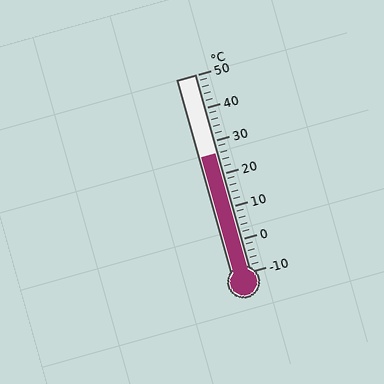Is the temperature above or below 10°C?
The temperature is above 10°C.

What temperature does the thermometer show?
The thermometer shows approximately 26°C.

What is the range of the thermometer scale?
The thermometer scale ranges from -10°C to 50°C.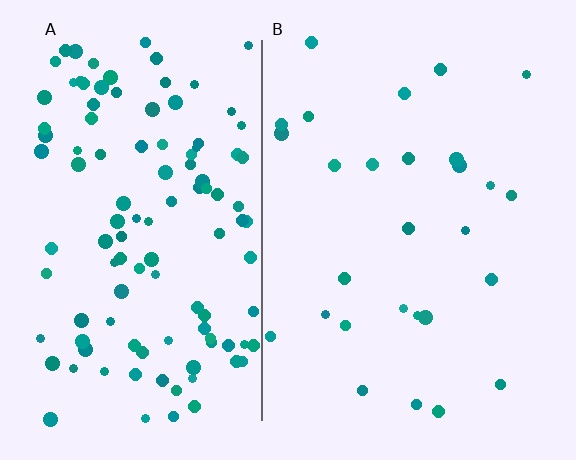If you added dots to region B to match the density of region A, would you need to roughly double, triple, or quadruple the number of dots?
Approximately quadruple.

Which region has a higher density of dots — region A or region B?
A (the left).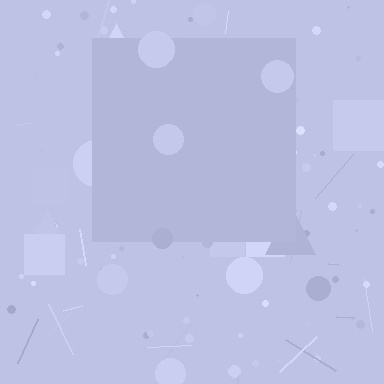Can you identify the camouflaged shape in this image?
The camouflaged shape is a square.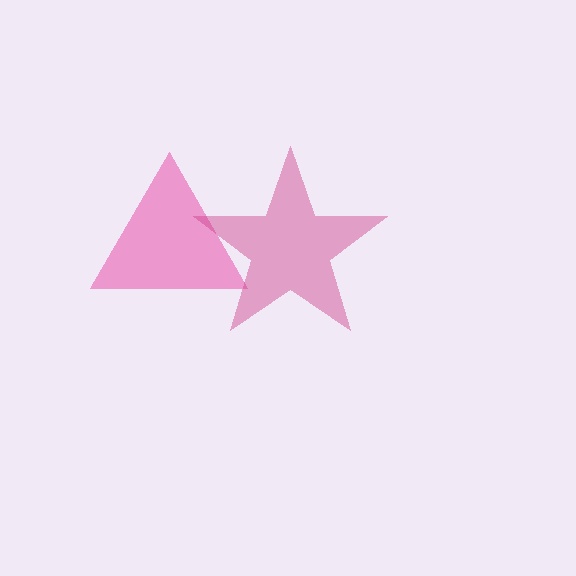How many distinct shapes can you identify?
There are 2 distinct shapes: a pink triangle, a magenta star.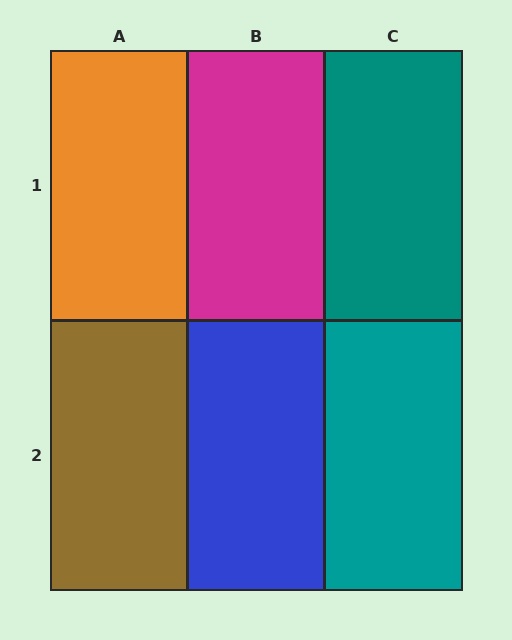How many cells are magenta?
1 cell is magenta.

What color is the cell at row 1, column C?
Teal.